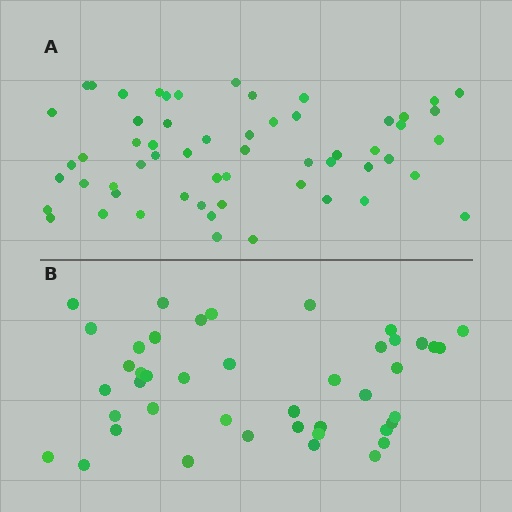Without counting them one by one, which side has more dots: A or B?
Region A (the top region) has more dots.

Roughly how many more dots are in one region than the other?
Region A has approximately 15 more dots than region B.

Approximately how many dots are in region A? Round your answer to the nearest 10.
About 60 dots. (The exact count is 58, which rounds to 60.)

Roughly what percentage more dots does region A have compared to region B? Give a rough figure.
About 35% more.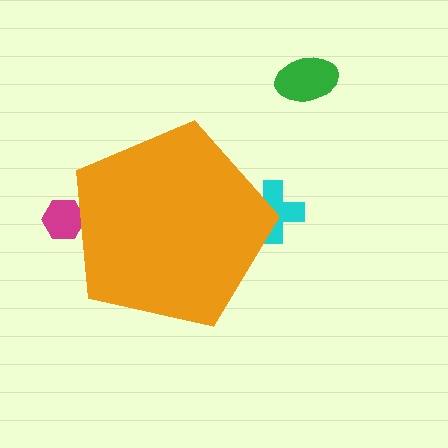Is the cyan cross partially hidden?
Yes, the cyan cross is partially hidden behind the orange pentagon.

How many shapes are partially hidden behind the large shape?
2 shapes are partially hidden.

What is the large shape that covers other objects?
An orange pentagon.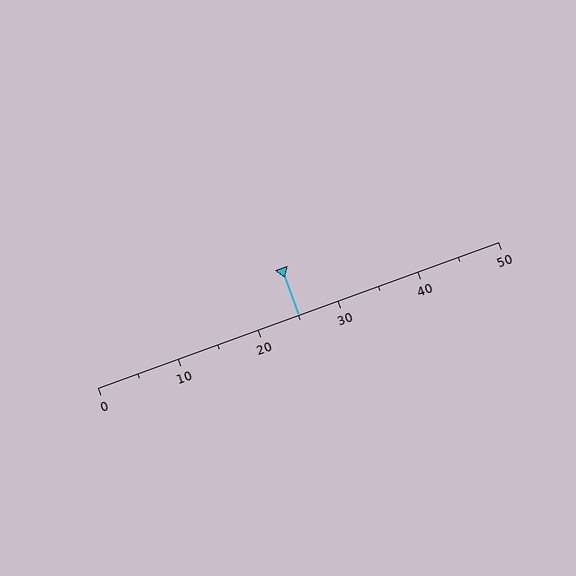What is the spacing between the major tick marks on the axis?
The major ticks are spaced 10 apart.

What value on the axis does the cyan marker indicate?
The marker indicates approximately 25.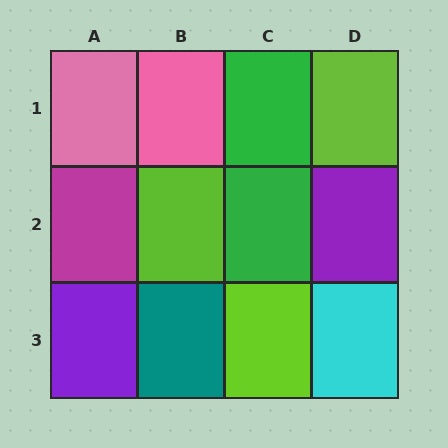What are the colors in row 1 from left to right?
Pink, pink, green, lime.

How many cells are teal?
1 cell is teal.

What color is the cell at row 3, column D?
Cyan.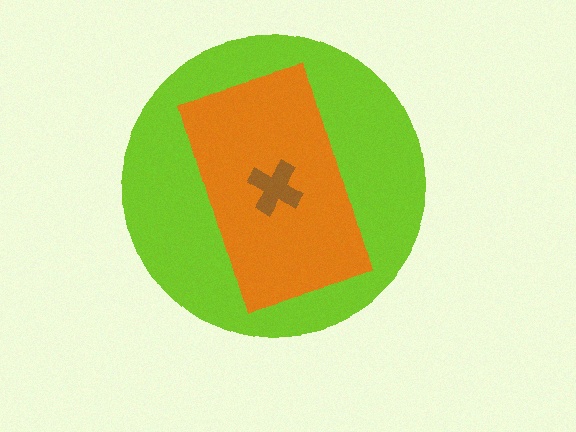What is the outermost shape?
The lime circle.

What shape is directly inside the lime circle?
The orange rectangle.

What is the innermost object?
The brown cross.